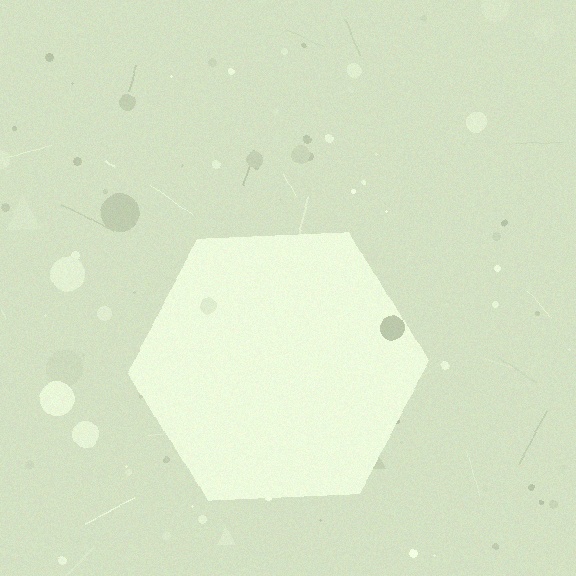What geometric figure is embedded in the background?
A hexagon is embedded in the background.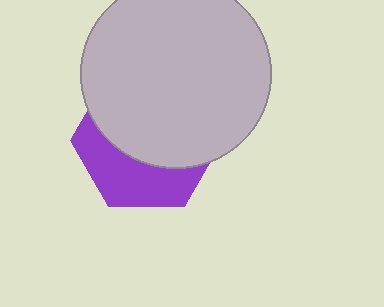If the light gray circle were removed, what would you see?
You would see the complete purple hexagon.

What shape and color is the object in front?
The object in front is a light gray circle.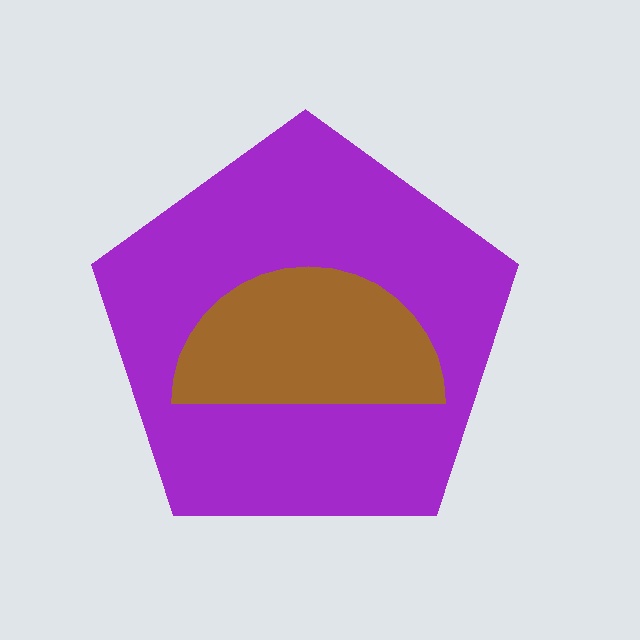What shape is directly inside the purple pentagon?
The brown semicircle.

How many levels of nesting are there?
2.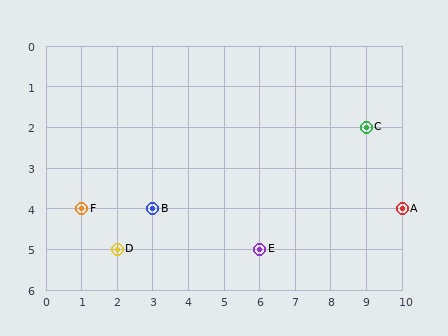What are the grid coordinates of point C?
Point C is at grid coordinates (9, 2).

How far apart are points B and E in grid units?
Points B and E are 3 columns and 1 row apart (about 3.2 grid units diagonally).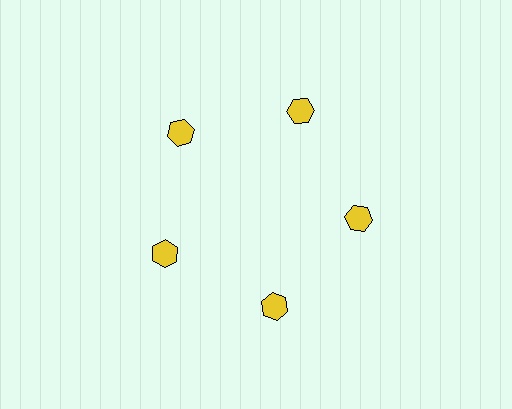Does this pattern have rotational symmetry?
Yes, this pattern has 5-fold rotational symmetry. It looks the same after rotating 72 degrees around the center.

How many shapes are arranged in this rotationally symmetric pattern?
There are 5 shapes, arranged in 5 groups of 1.